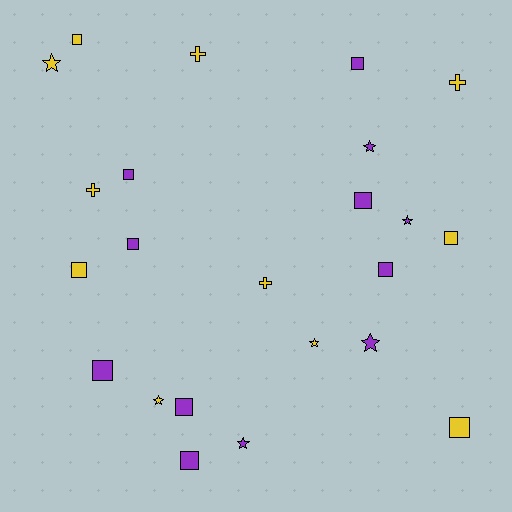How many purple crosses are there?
There are no purple crosses.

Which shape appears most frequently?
Square, with 12 objects.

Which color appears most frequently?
Purple, with 12 objects.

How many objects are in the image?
There are 23 objects.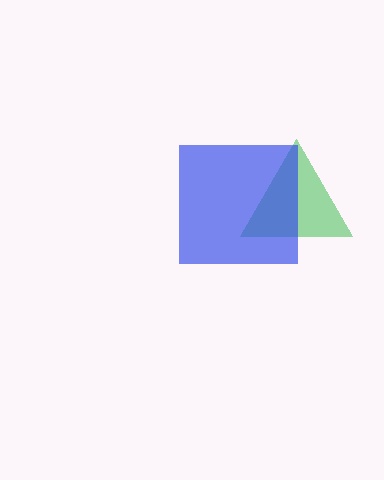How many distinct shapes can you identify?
There are 2 distinct shapes: a green triangle, a blue square.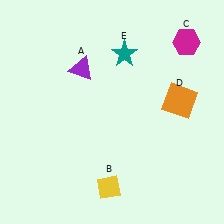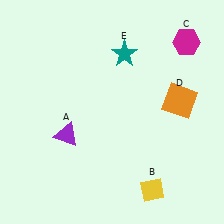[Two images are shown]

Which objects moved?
The objects that moved are: the purple triangle (A), the yellow diamond (B).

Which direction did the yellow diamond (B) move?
The yellow diamond (B) moved right.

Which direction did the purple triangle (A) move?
The purple triangle (A) moved down.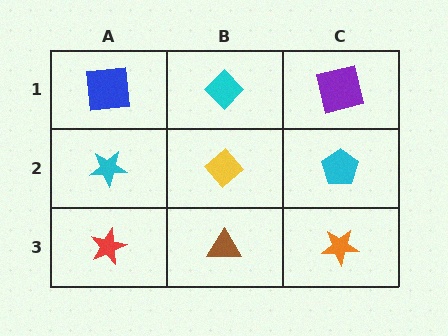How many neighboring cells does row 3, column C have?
2.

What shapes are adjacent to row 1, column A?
A cyan star (row 2, column A), a cyan diamond (row 1, column B).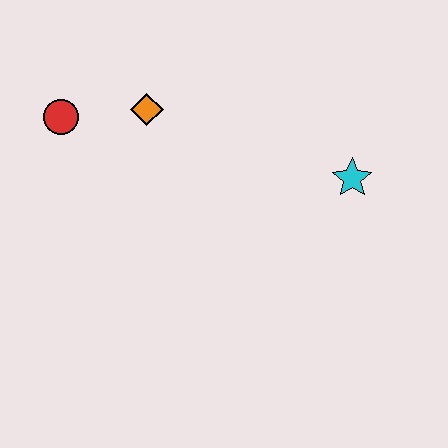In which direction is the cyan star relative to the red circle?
The cyan star is to the right of the red circle.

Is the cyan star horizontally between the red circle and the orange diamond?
No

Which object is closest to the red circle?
The orange diamond is closest to the red circle.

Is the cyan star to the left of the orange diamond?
No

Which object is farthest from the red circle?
The cyan star is farthest from the red circle.